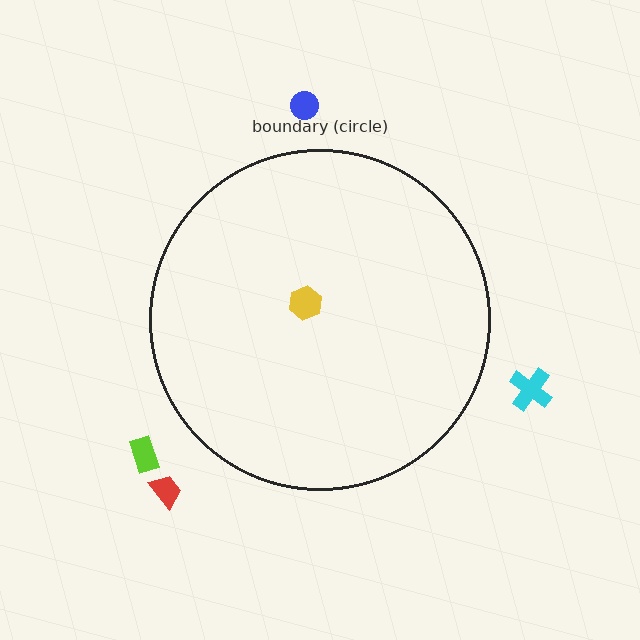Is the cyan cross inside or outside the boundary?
Outside.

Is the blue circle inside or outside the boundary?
Outside.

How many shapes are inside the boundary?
1 inside, 4 outside.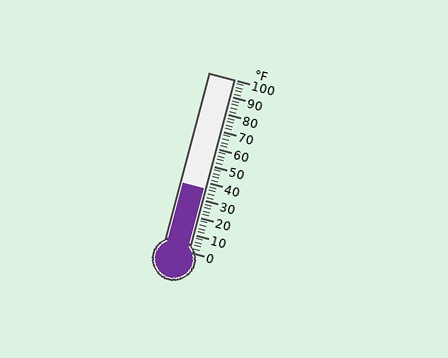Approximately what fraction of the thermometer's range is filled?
The thermometer is filled to approximately 35% of its range.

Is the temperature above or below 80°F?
The temperature is below 80°F.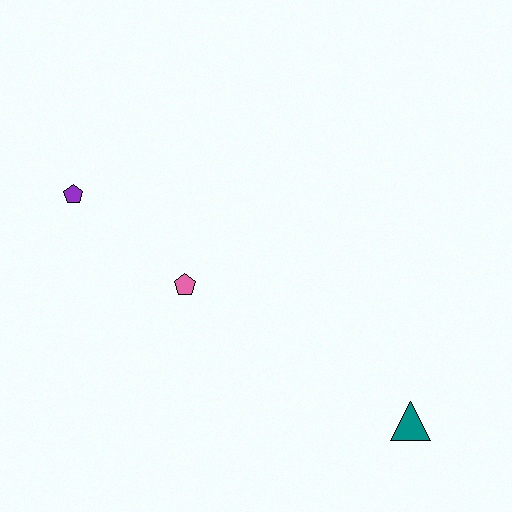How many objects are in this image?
There are 3 objects.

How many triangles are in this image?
There is 1 triangle.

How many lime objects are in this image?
There are no lime objects.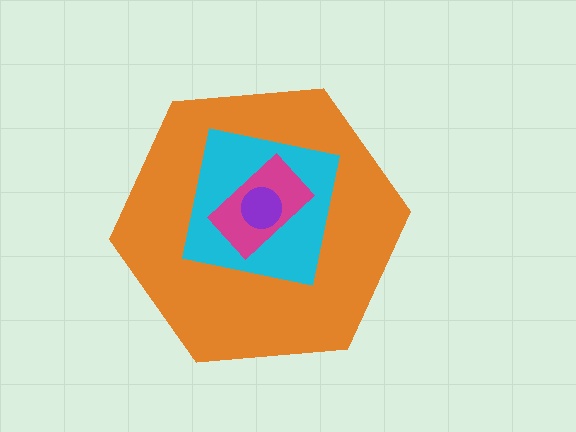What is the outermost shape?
The orange hexagon.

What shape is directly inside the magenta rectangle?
The purple circle.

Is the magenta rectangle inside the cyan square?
Yes.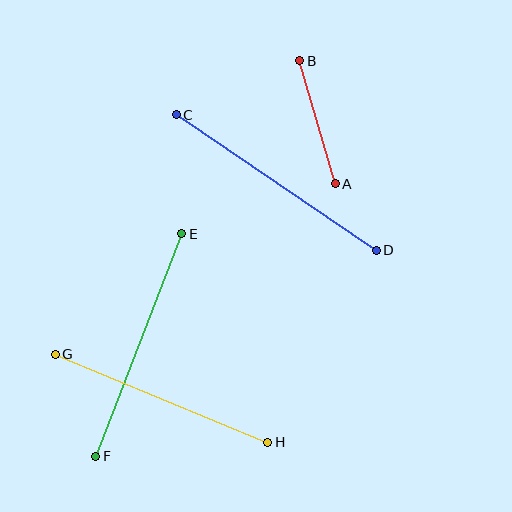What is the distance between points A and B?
The distance is approximately 128 pixels.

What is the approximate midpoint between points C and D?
The midpoint is at approximately (276, 182) pixels.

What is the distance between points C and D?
The distance is approximately 241 pixels.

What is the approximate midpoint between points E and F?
The midpoint is at approximately (139, 345) pixels.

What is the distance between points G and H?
The distance is approximately 230 pixels.